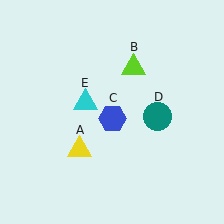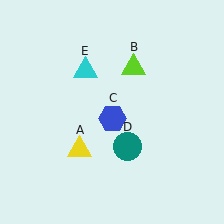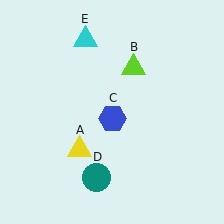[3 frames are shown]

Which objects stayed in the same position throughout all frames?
Yellow triangle (object A) and lime triangle (object B) and blue hexagon (object C) remained stationary.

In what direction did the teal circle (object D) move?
The teal circle (object D) moved down and to the left.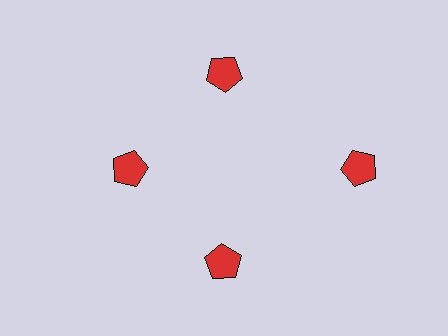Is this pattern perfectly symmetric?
No. The 4 red pentagons are arranged in a ring, but one element near the 3 o'clock position is pushed outward from the center, breaking the 4-fold rotational symmetry.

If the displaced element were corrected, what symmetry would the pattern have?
It would have 4-fold rotational symmetry — the pattern would map onto itself every 90 degrees.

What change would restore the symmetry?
The symmetry would be restored by moving it inward, back onto the ring so that all 4 pentagons sit at equal angles and equal distance from the center.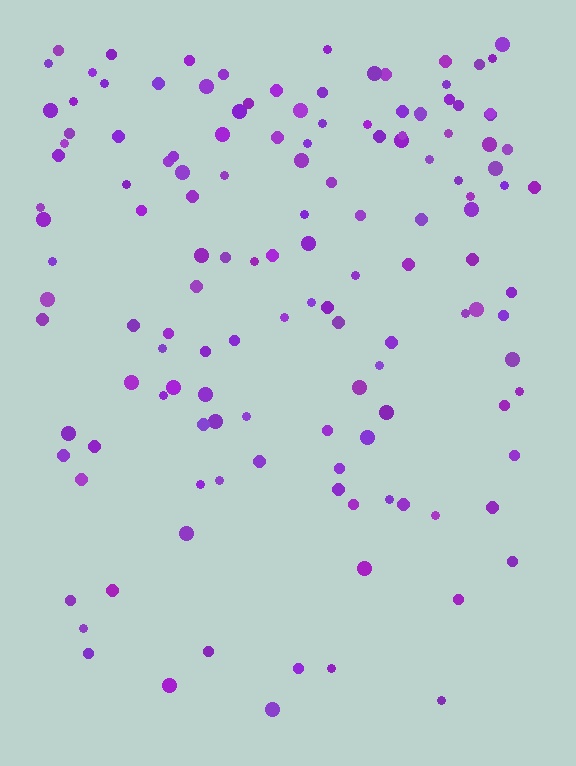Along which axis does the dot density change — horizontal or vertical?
Vertical.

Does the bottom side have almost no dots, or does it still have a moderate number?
Still a moderate number, just noticeably fewer than the top.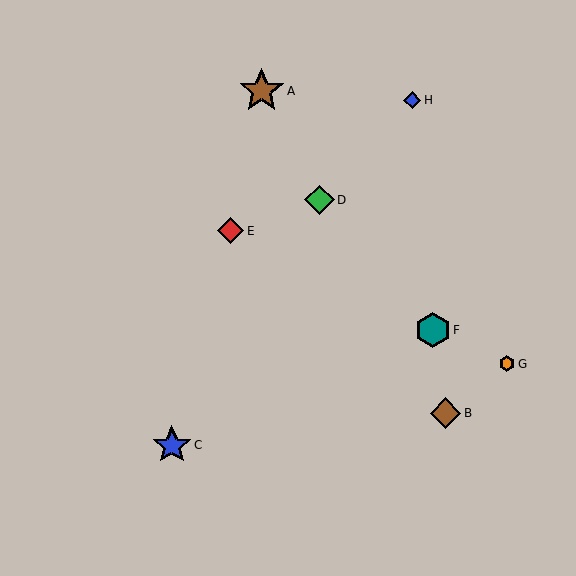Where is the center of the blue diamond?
The center of the blue diamond is at (412, 100).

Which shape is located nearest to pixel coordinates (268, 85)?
The brown star (labeled A) at (262, 91) is nearest to that location.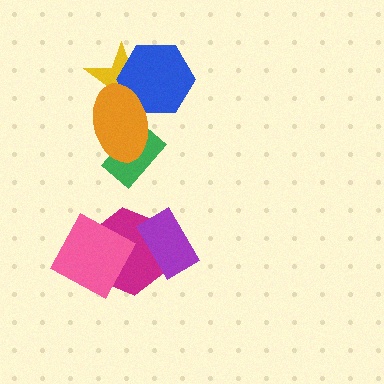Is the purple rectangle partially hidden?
No, no other shape covers it.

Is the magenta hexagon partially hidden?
Yes, it is partially covered by another shape.